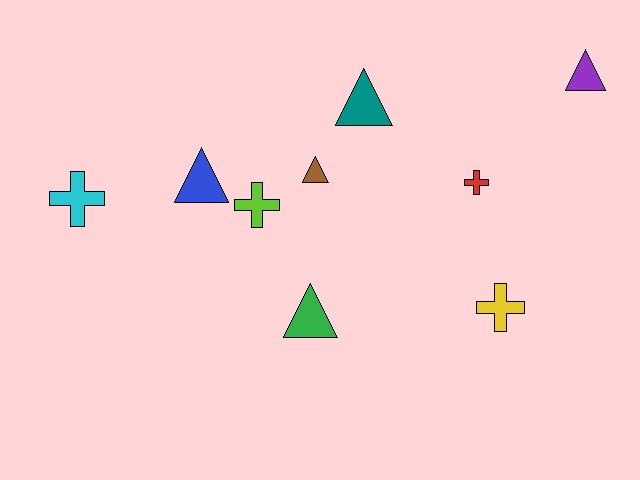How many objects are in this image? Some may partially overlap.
There are 9 objects.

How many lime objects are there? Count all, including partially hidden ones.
There is 1 lime object.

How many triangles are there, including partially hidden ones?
There are 5 triangles.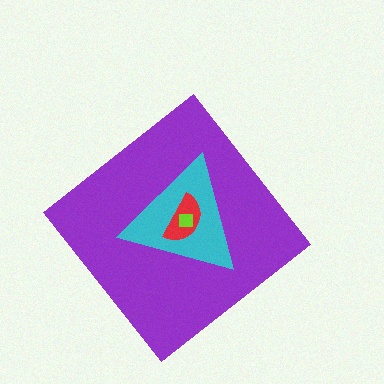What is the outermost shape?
The purple diamond.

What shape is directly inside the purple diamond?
The cyan triangle.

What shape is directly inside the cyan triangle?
The red semicircle.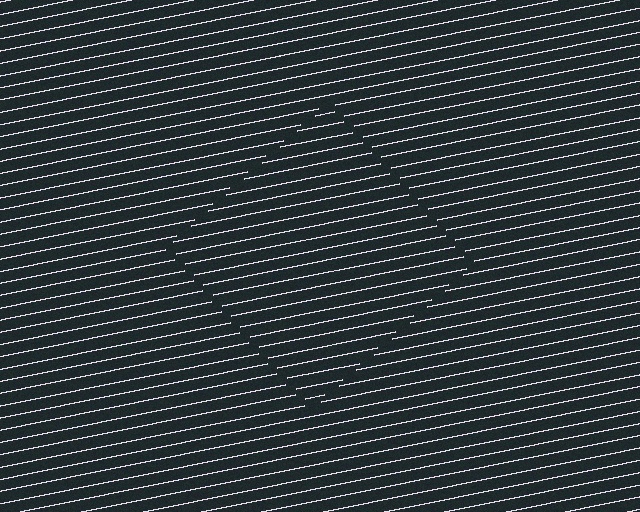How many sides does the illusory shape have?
4 sides — the line-ends trace a square.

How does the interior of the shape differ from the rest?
The interior of the shape contains the same grating, shifted by half a period — the contour is defined by the phase discontinuity where line-ends from the inner and outer gratings abut.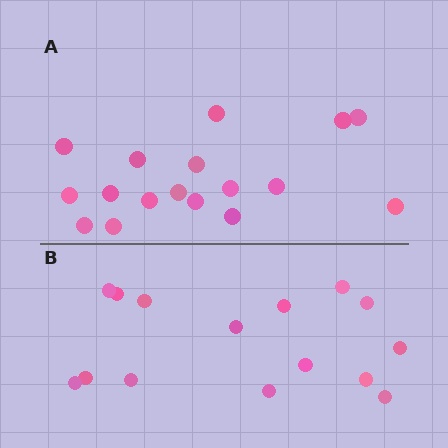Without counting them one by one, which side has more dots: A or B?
Region A (the top region) has more dots.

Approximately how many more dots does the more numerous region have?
Region A has just a few more — roughly 2 or 3 more dots than region B.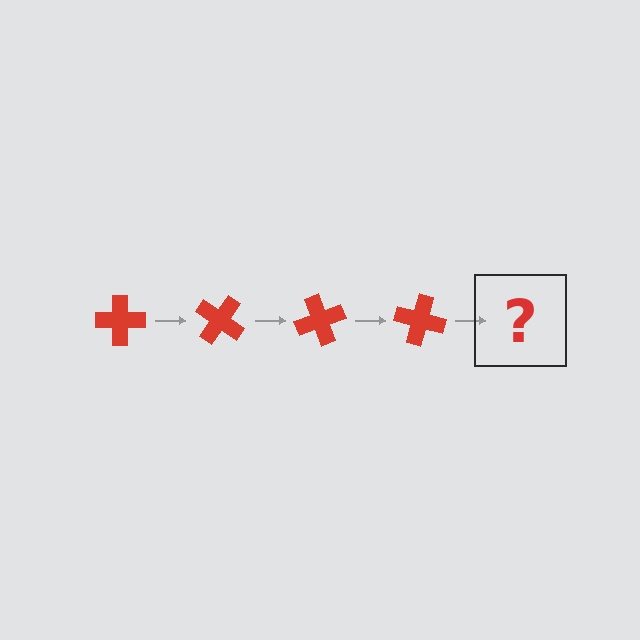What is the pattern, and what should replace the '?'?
The pattern is that the cross rotates 35 degrees each step. The '?' should be a red cross rotated 140 degrees.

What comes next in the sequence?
The next element should be a red cross rotated 140 degrees.